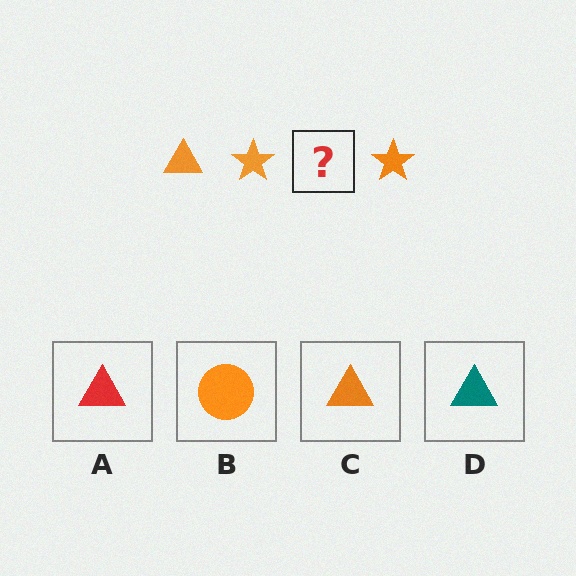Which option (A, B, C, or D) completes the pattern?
C.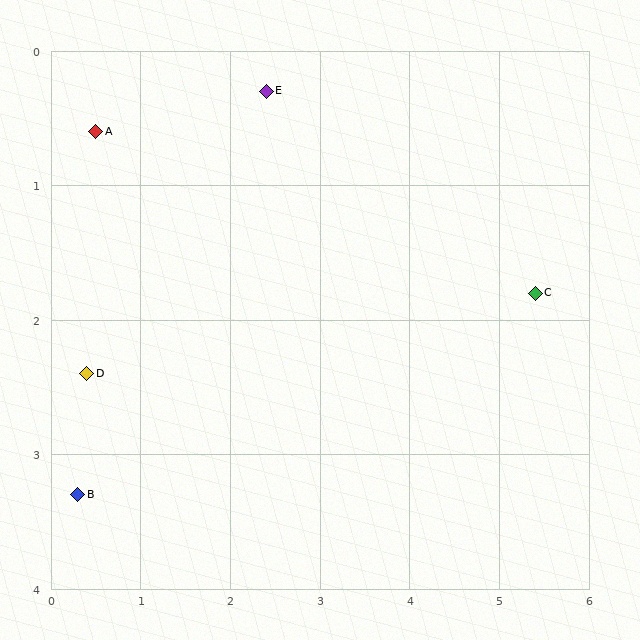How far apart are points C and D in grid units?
Points C and D are about 5.0 grid units apart.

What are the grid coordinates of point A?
Point A is at approximately (0.5, 0.6).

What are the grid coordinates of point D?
Point D is at approximately (0.4, 2.4).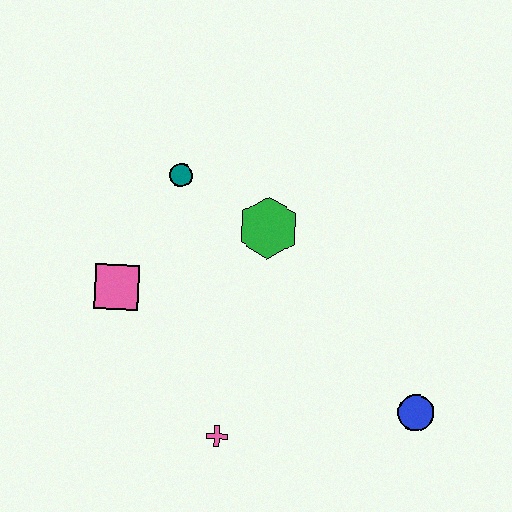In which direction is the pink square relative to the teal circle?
The pink square is below the teal circle.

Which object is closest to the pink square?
The teal circle is closest to the pink square.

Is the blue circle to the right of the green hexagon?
Yes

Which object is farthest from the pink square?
The blue circle is farthest from the pink square.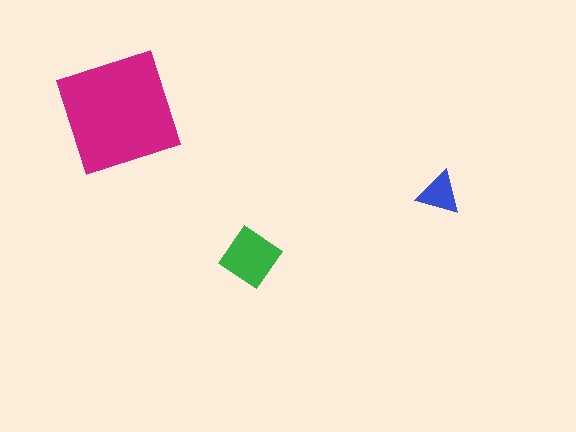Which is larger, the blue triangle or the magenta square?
The magenta square.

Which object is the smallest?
The blue triangle.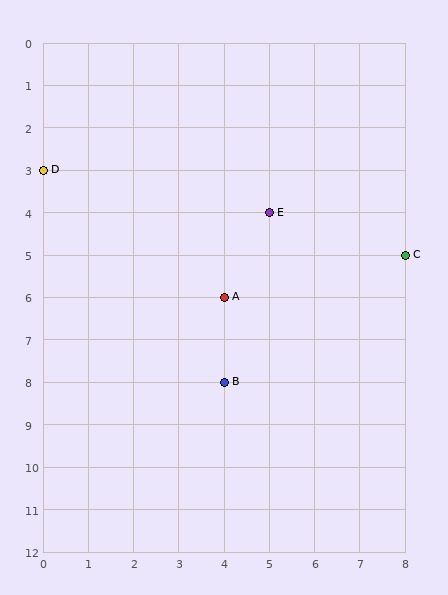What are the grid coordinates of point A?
Point A is at grid coordinates (4, 6).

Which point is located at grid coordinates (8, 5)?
Point C is at (8, 5).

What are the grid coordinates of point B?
Point B is at grid coordinates (4, 8).